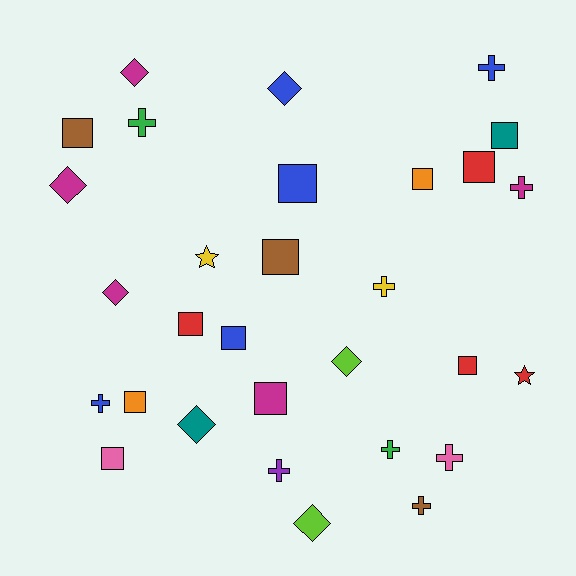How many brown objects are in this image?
There are 3 brown objects.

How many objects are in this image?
There are 30 objects.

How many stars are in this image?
There are 2 stars.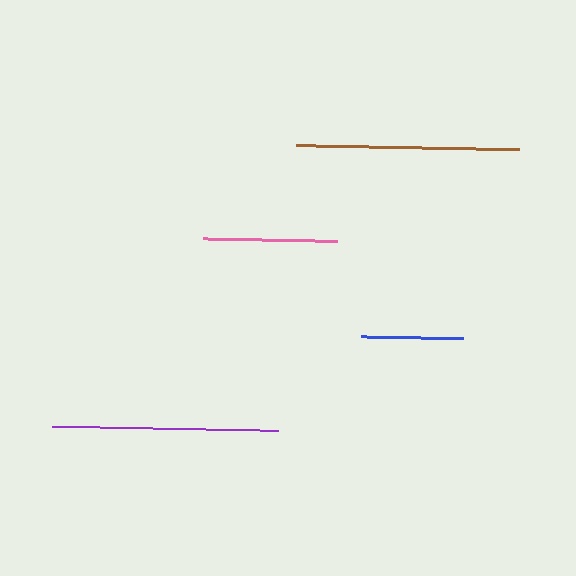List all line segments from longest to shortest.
From longest to shortest: purple, brown, pink, blue.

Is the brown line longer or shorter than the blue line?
The brown line is longer than the blue line.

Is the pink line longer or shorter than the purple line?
The purple line is longer than the pink line.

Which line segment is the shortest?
The blue line is the shortest at approximately 102 pixels.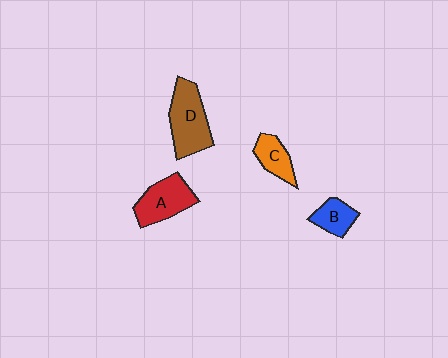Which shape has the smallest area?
Shape B (blue).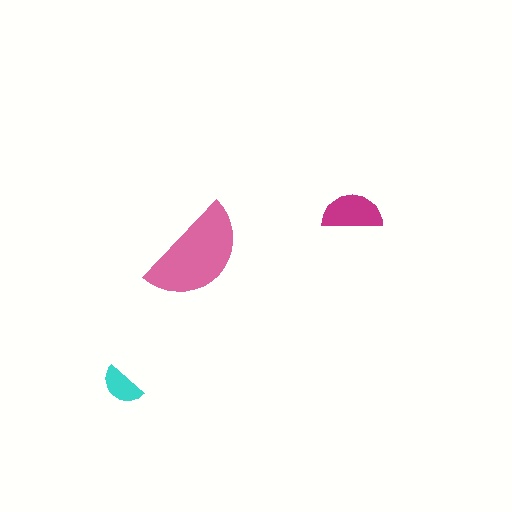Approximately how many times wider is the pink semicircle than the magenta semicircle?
About 2 times wider.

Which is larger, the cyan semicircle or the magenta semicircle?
The magenta one.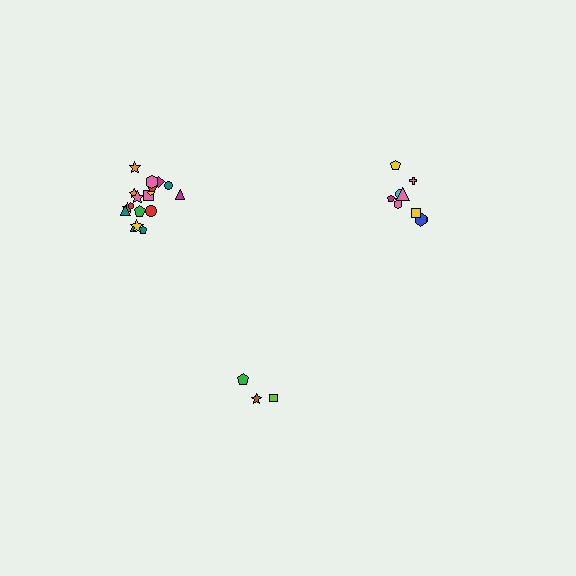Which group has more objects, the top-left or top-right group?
The top-left group.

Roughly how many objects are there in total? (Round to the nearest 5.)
Roughly 30 objects in total.